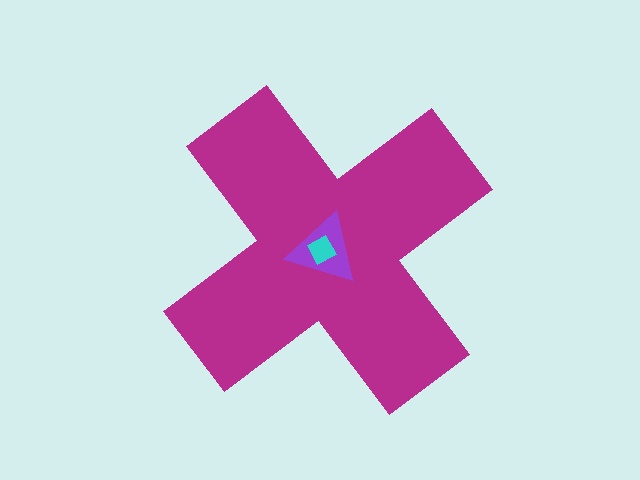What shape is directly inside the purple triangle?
The cyan diamond.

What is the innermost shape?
The cyan diamond.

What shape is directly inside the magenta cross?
The purple triangle.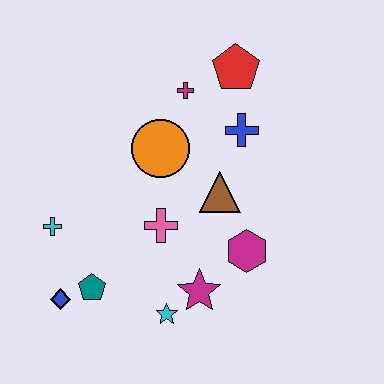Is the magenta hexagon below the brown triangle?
Yes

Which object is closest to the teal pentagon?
The blue diamond is closest to the teal pentagon.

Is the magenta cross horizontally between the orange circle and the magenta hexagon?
Yes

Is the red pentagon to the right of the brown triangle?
Yes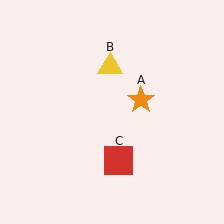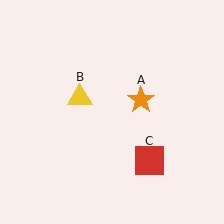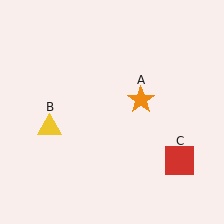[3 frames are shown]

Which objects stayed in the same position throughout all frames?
Orange star (object A) remained stationary.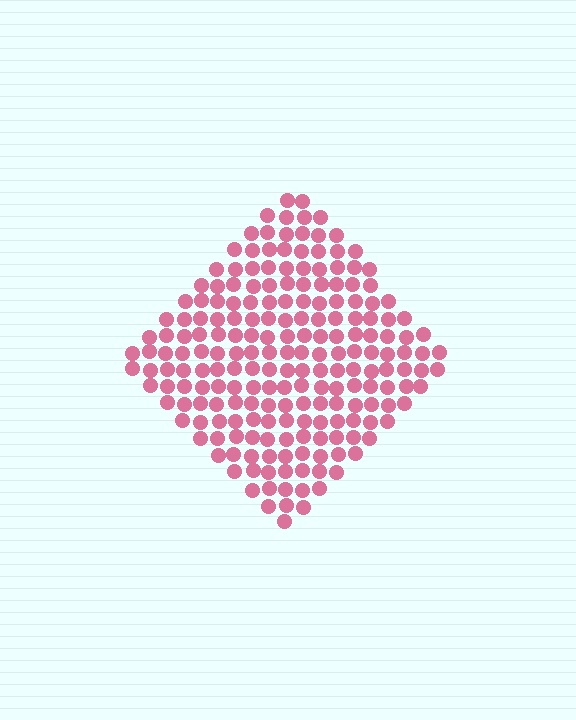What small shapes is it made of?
It is made of small circles.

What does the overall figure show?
The overall figure shows a diamond.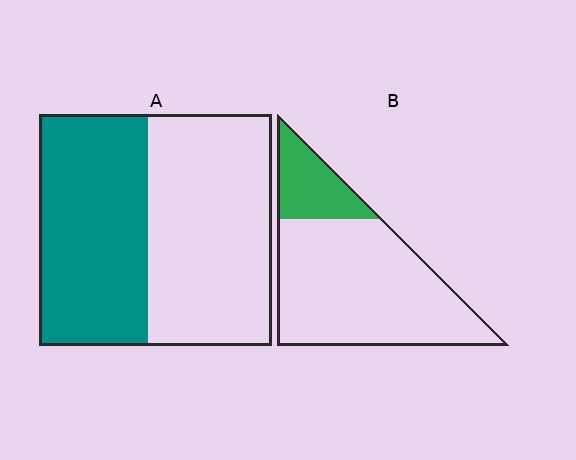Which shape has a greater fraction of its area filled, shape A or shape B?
Shape A.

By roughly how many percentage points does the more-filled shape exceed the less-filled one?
By roughly 25 percentage points (A over B).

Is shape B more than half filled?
No.